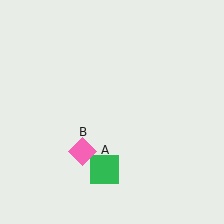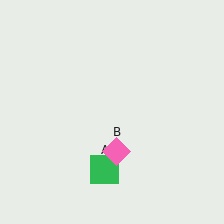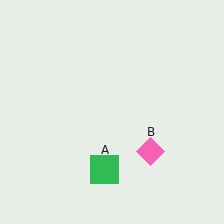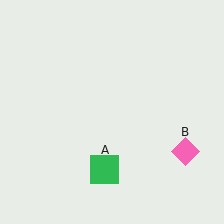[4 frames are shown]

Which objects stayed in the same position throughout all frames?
Green square (object A) remained stationary.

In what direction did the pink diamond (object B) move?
The pink diamond (object B) moved right.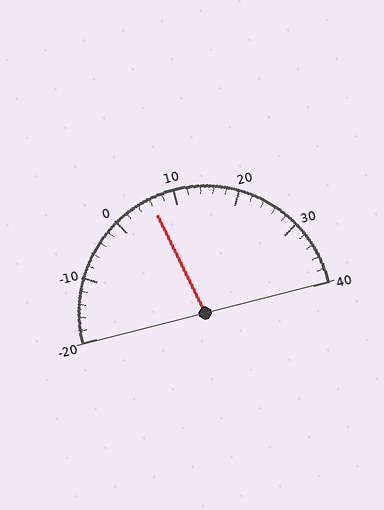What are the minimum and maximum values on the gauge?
The gauge ranges from -20 to 40.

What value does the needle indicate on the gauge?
The needle indicates approximately 6.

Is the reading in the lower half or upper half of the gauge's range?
The reading is in the lower half of the range (-20 to 40).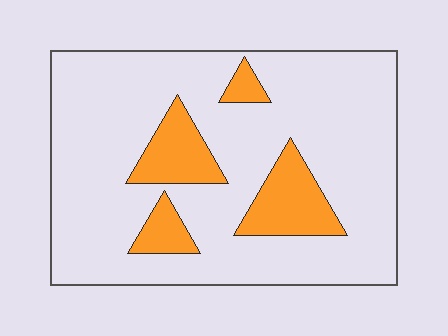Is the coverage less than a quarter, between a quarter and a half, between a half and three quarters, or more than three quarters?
Less than a quarter.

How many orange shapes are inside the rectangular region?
4.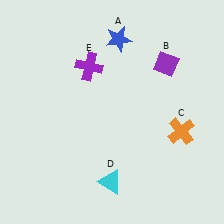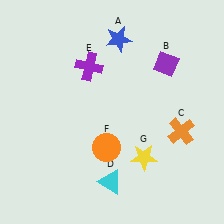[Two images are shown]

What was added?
An orange circle (F), a yellow star (G) were added in Image 2.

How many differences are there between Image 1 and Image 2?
There are 2 differences between the two images.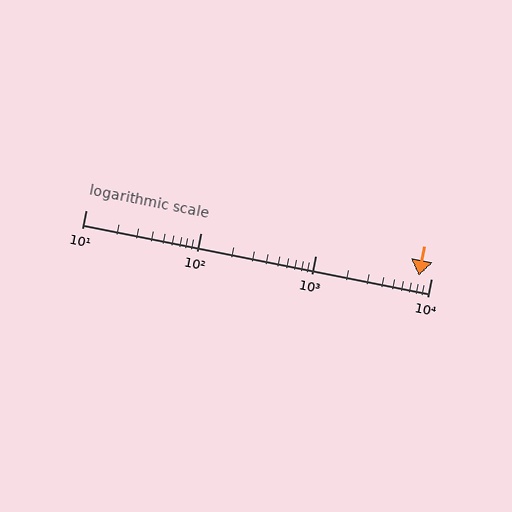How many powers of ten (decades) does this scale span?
The scale spans 3 decades, from 10 to 10000.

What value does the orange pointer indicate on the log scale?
The pointer indicates approximately 7800.